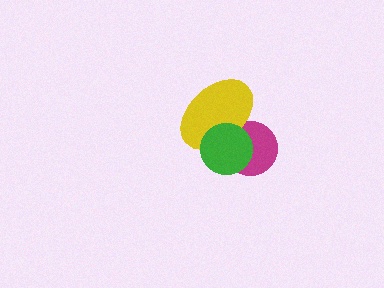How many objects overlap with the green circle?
2 objects overlap with the green circle.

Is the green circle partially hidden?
No, no other shape covers it.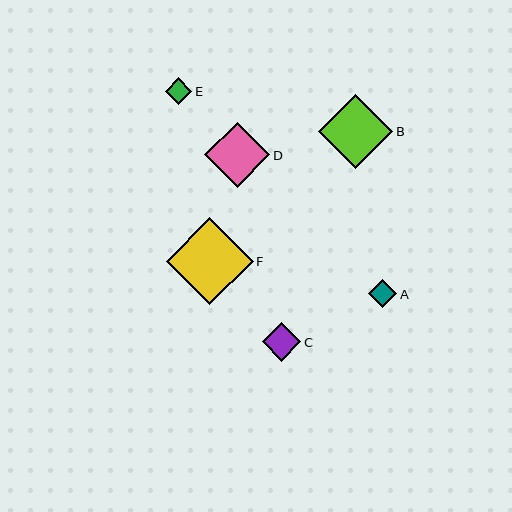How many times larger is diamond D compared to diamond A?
Diamond D is approximately 2.3 times the size of diamond A.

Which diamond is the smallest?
Diamond E is the smallest with a size of approximately 27 pixels.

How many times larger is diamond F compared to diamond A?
Diamond F is approximately 3.1 times the size of diamond A.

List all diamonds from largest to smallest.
From largest to smallest: F, B, D, C, A, E.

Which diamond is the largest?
Diamond F is the largest with a size of approximately 87 pixels.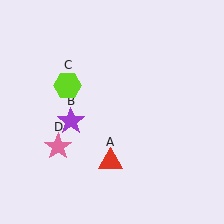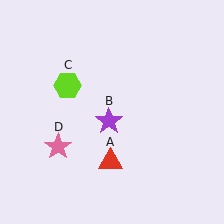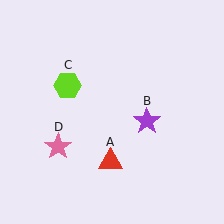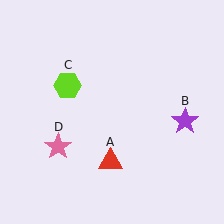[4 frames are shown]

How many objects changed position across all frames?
1 object changed position: purple star (object B).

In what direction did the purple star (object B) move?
The purple star (object B) moved right.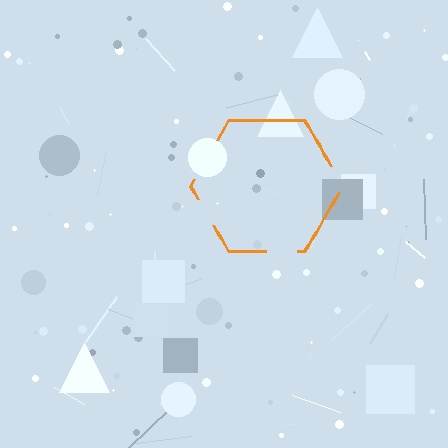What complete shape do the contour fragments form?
The contour fragments form a hexagon.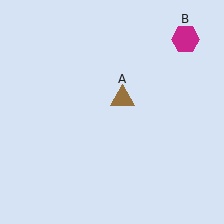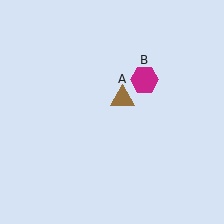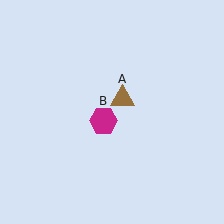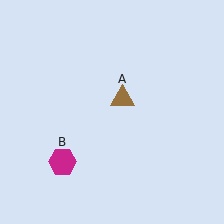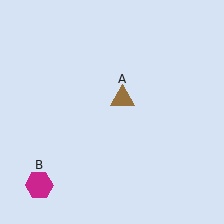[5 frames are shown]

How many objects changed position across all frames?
1 object changed position: magenta hexagon (object B).